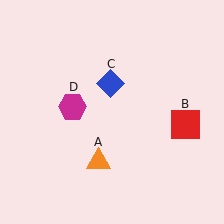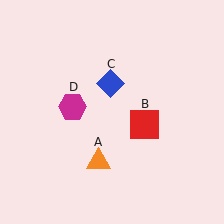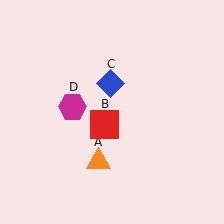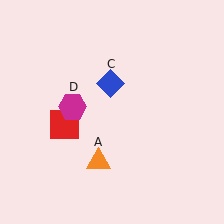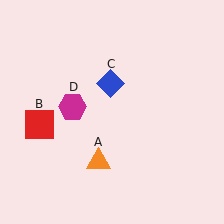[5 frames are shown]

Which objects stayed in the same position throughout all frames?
Orange triangle (object A) and blue diamond (object C) and magenta hexagon (object D) remained stationary.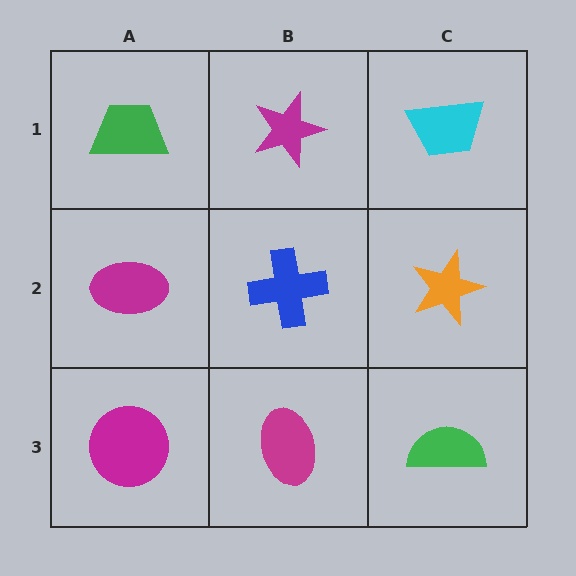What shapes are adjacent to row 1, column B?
A blue cross (row 2, column B), a green trapezoid (row 1, column A), a cyan trapezoid (row 1, column C).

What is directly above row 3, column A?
A magenta ellipse.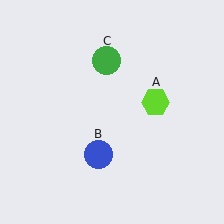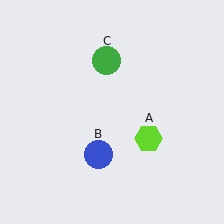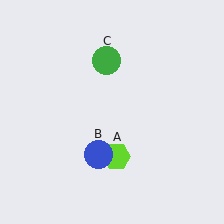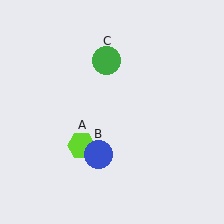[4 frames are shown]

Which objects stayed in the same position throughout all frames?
Blue circle (object B) and green circle (object C) remained stationary.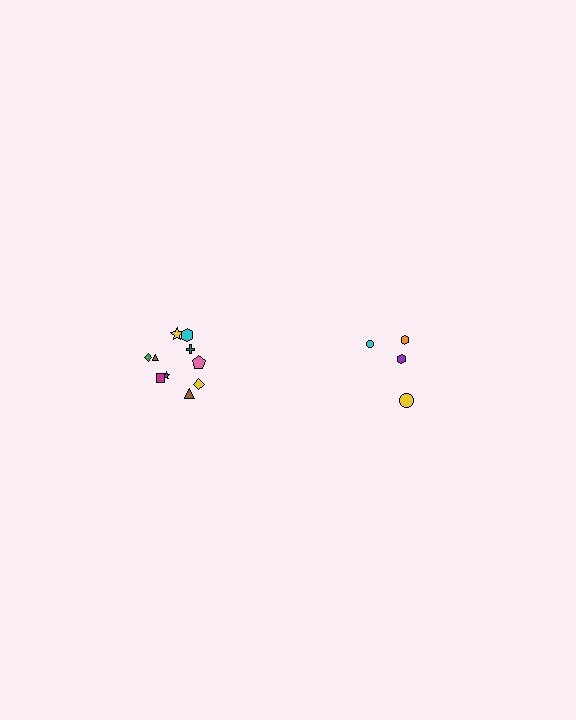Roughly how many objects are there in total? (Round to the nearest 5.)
Roughly 15 objects in total.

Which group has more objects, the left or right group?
The left group.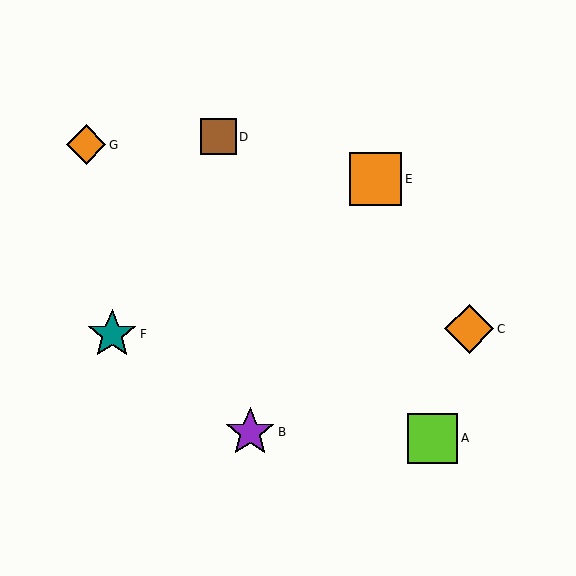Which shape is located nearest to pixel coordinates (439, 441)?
The lime square (labeled A) at (432, 438) is nearest to that location.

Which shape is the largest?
The orange square (labeled E) is the largest.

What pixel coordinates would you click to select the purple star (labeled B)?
Click at (250, 432) to select the purple star B.